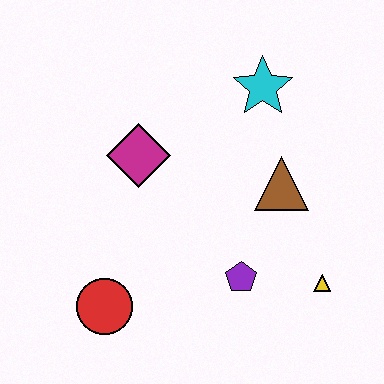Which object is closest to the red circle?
The purple pentagon is closest to the red circle.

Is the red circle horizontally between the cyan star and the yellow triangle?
No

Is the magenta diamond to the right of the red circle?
Yes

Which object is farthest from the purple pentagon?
The cyan star is farthest from the purple pentagon.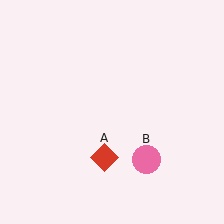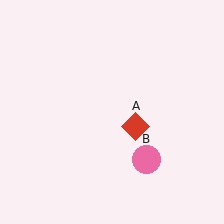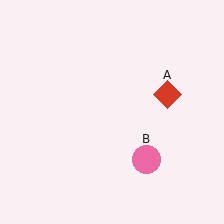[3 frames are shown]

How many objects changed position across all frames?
1 object changed position: red diamond (object A).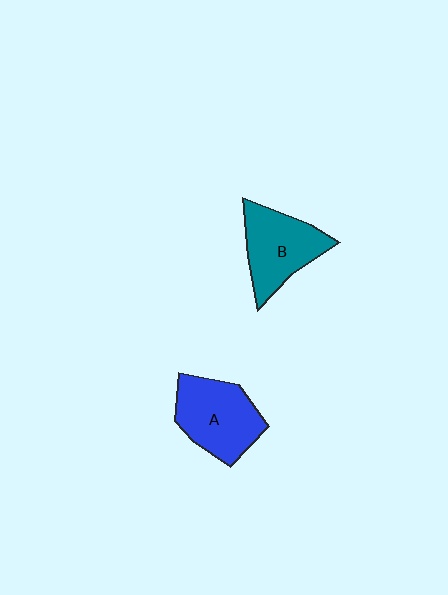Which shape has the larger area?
Shape A (blue).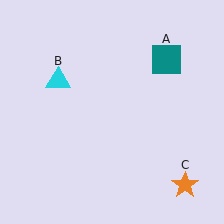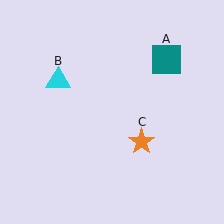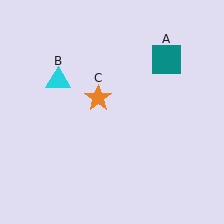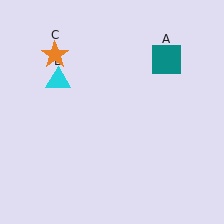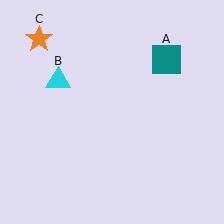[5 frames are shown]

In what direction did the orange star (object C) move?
The orange star (object C) moved up and to the left.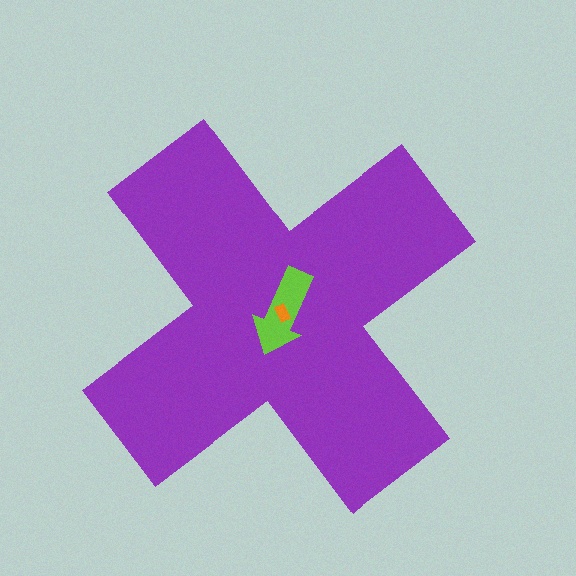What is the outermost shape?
The purple cross.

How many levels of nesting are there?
3.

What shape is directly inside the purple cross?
The lime arrow.